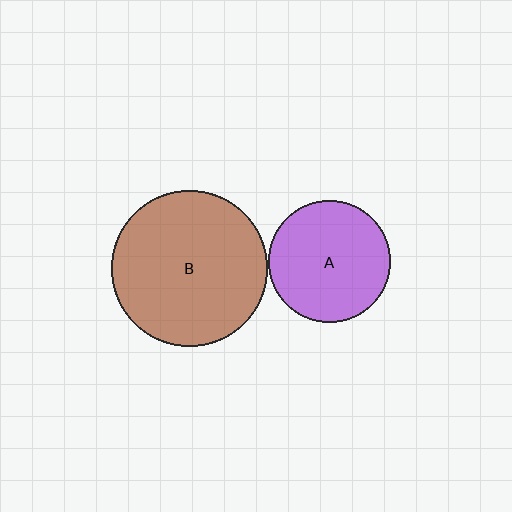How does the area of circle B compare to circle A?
Approximately 1.6 times.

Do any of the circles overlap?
No, none of the circles overlap.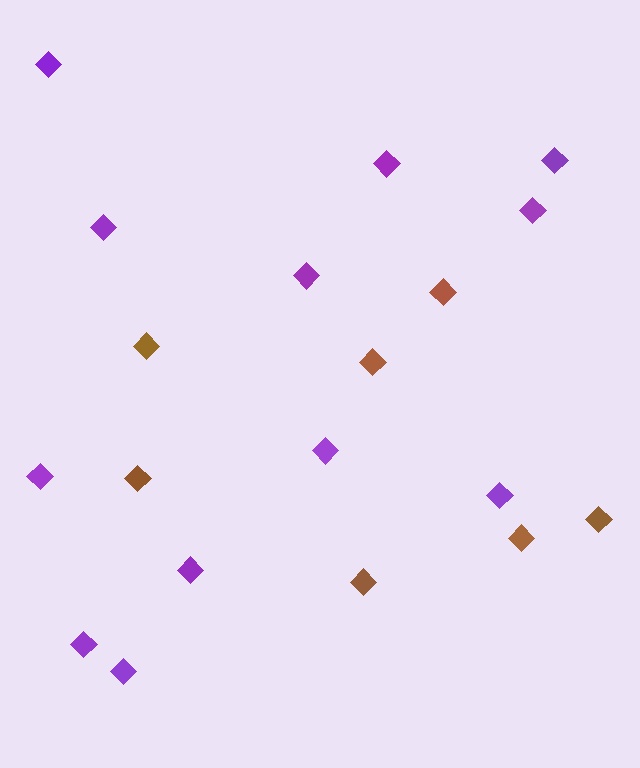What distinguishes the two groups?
There are 2 groups: one group of brown diamonds (7) and one group of purple diamonds (12).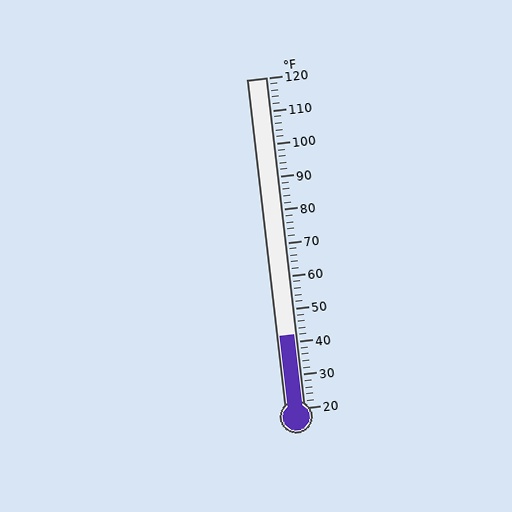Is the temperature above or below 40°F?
The temperature is above 40°F.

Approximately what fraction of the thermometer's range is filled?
The thermometer is filled to approximately 20% of its range.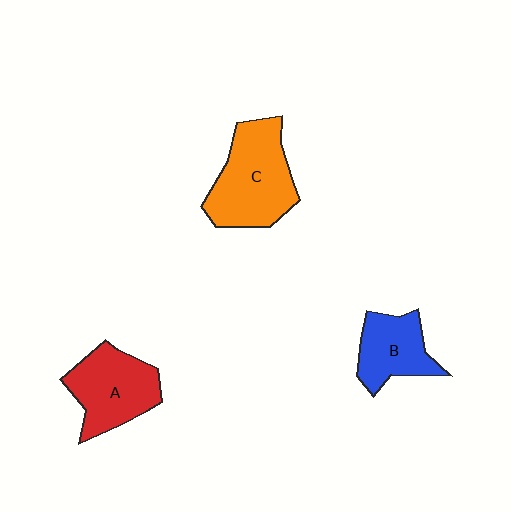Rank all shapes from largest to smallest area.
From largest to smallest: C (orange), A (red), B (blue).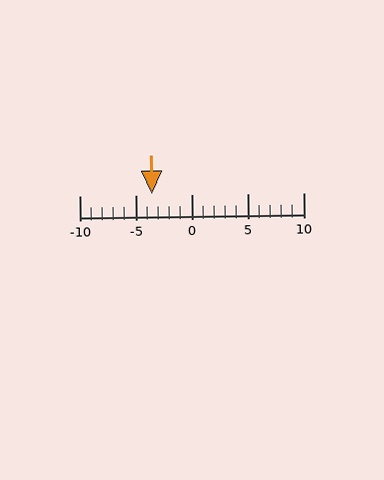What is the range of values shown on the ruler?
The ruler shows values from -10 to 10.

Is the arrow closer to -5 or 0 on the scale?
The arrow is closer to -5.